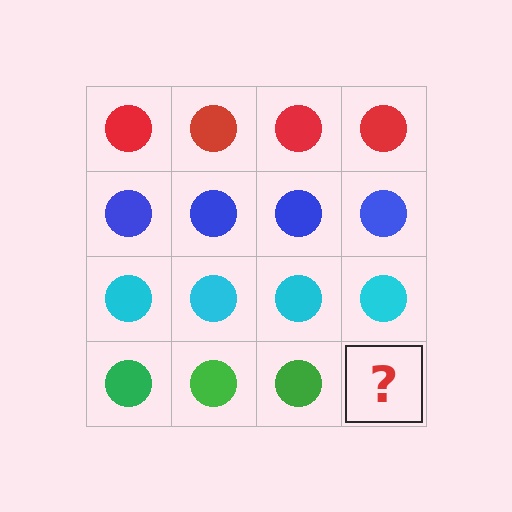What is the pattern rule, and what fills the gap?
The rule is that each row has a consistent color. The gap should be filled with a green circle.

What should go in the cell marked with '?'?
The missing cell should contain a green circle.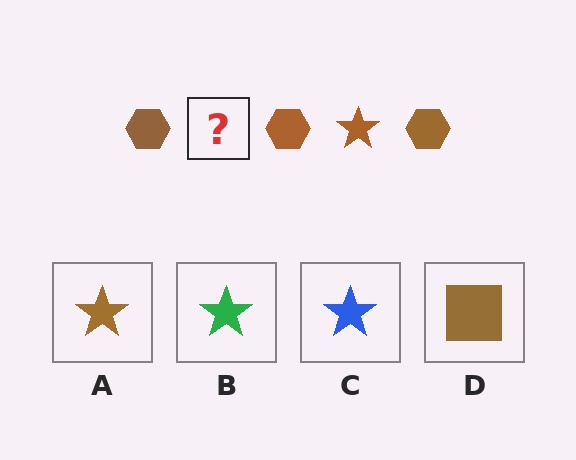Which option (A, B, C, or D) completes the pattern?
A.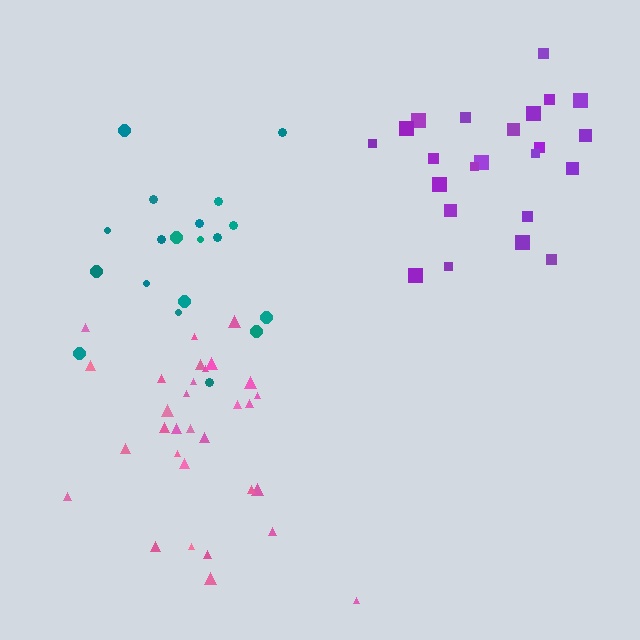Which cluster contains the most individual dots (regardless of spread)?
Pink (31).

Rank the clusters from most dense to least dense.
pink, purple, teal.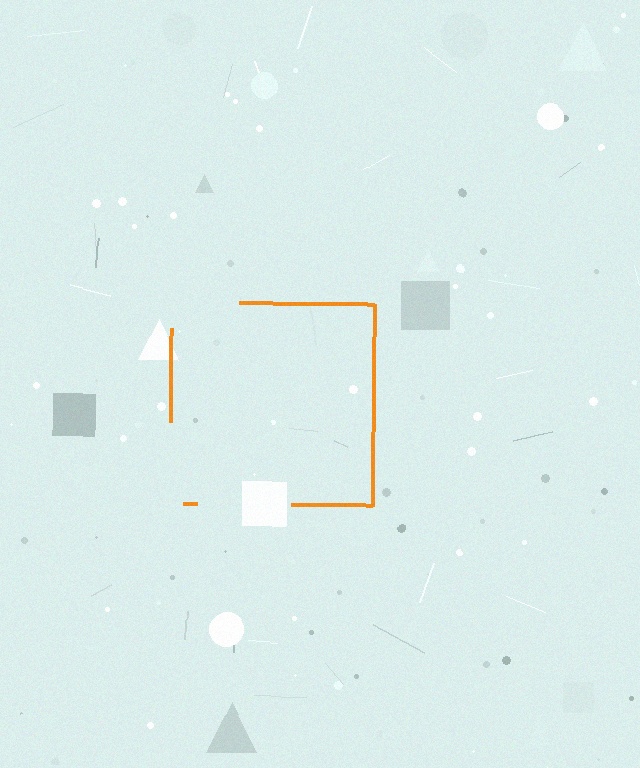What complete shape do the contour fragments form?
The contour fragments form a square.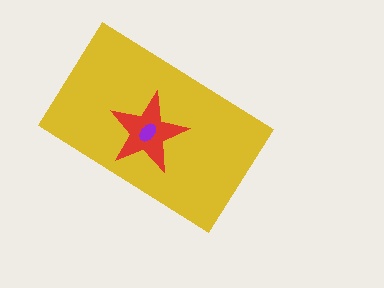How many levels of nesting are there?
3.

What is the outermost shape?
The yellow rectangle.